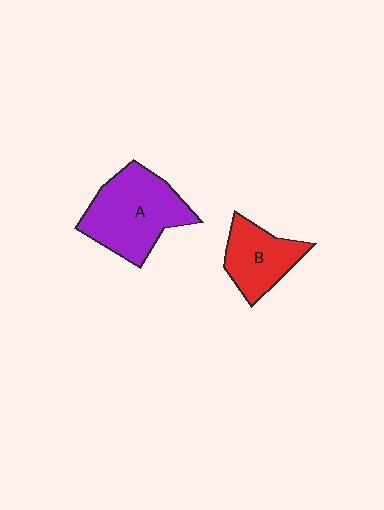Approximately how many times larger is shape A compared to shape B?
Approximately 1.6 times.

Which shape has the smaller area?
Shape B (red).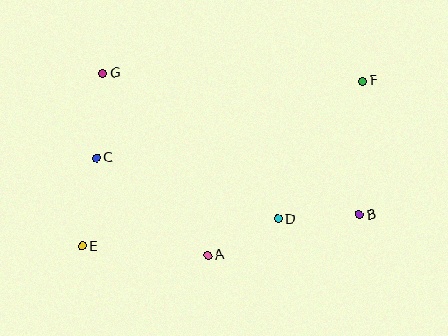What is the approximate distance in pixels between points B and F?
The distance between B and F is approximately 134 pixels.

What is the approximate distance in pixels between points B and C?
The distance between B and C is approximately 269 pixels.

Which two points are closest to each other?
Points A and D are closest to each other.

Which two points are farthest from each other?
Points E and F are farthest from each other.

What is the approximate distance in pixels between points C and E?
The distance between C and E is approximately 90 pixels.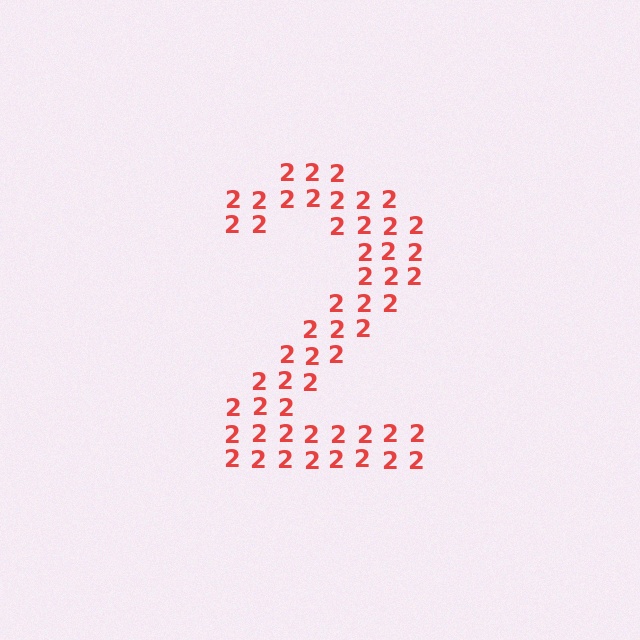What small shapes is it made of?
It is made of small digit 2's.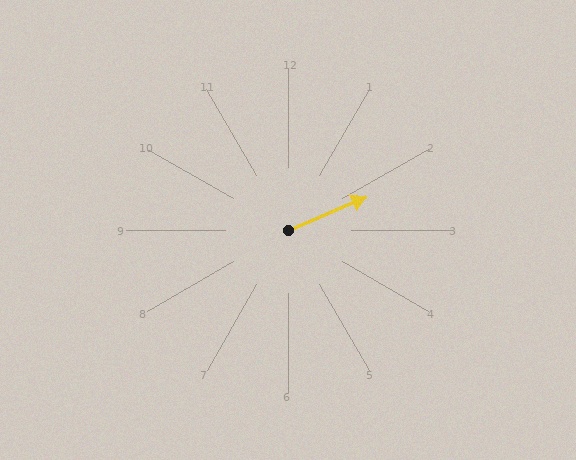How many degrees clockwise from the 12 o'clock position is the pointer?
Approximately 67 degrees.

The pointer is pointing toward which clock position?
Roughly 2 o'clock.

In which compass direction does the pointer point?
Northeast.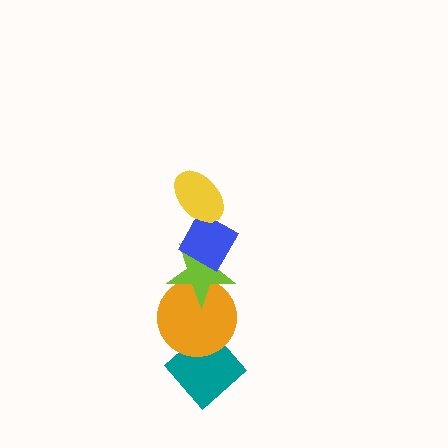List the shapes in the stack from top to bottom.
From top to bottom: the yellow ellipse, the blue diamond, the lime star, the orange circle, the teal diamond.